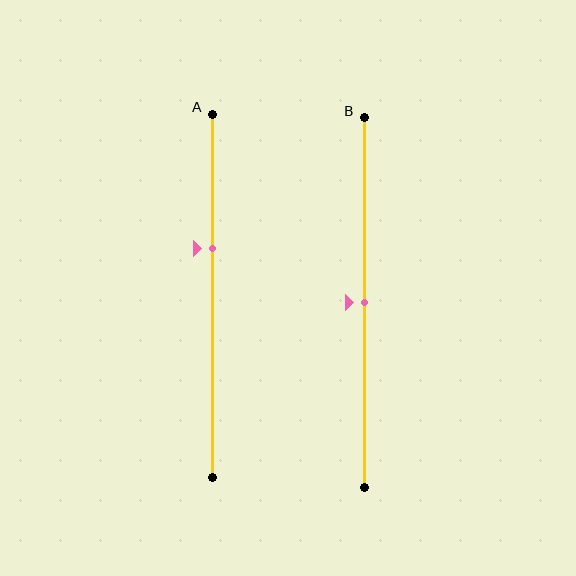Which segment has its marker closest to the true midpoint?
Segment B has its marker closest to the true midpoint.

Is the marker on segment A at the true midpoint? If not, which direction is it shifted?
No, the marker on segment A is shifted upward by about 13% of the segment length.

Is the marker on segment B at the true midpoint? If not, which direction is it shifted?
Yes, the marker on segment B is at the true midpoint.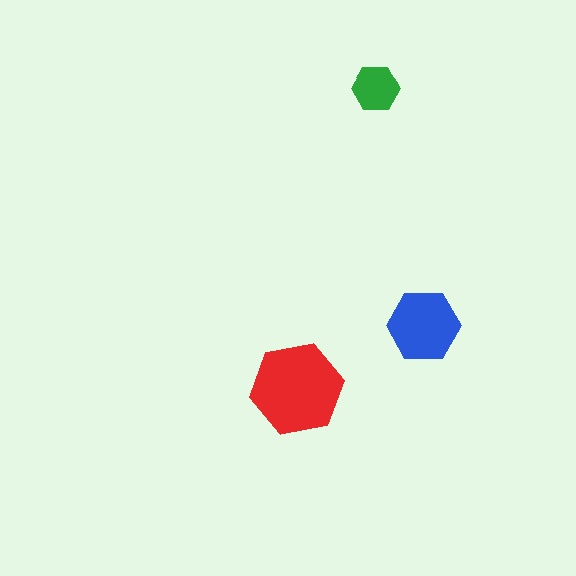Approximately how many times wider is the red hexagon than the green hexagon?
About 2 times wider.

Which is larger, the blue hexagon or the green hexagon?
The blue one.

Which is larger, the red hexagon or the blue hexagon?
The red one.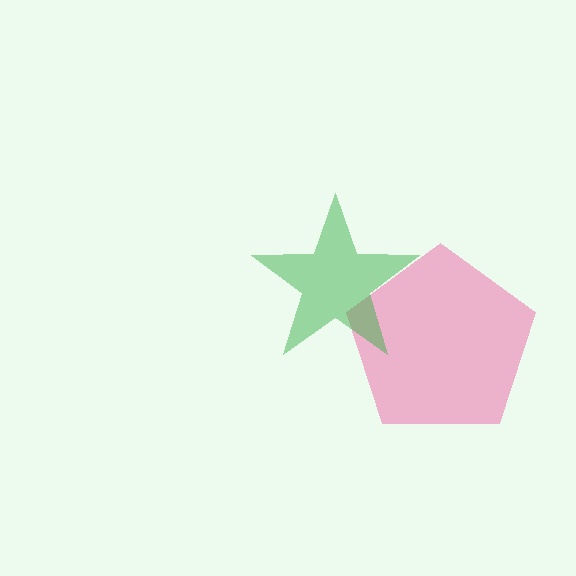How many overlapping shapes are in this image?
There are 2 overlapping shapes in the image.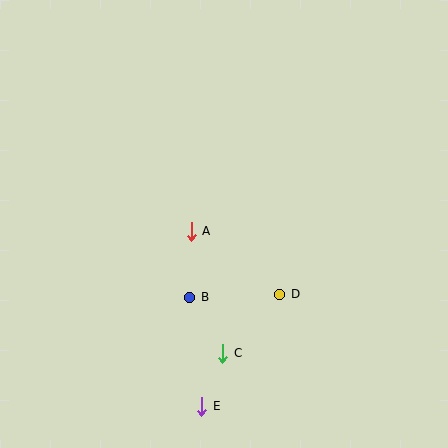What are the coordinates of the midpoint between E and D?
The midpoint between E and D is at (241, 350).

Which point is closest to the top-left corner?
Point A is closest to the top-left corner.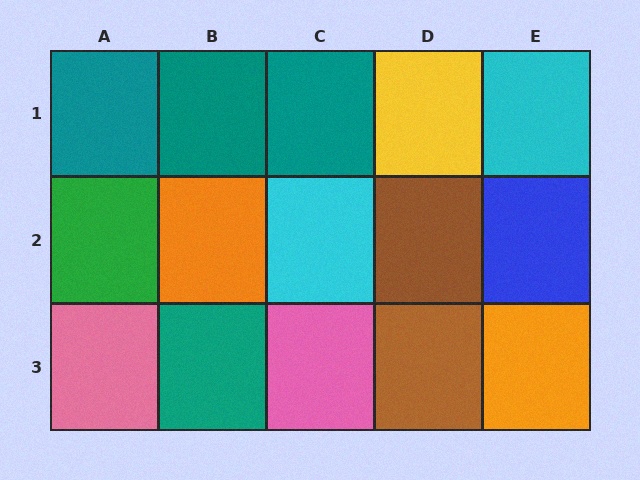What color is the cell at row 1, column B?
Teal.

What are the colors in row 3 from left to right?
Pink, teal, pink, brown, orange.